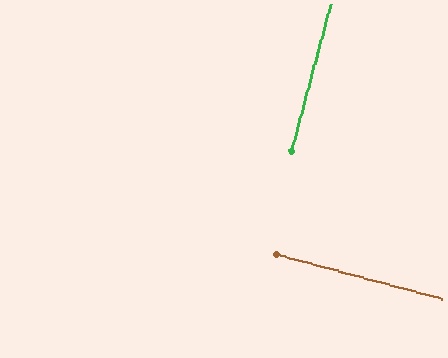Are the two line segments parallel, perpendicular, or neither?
Perpendicular — they meet at approximately 90°.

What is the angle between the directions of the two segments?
Approximately 90 degrees.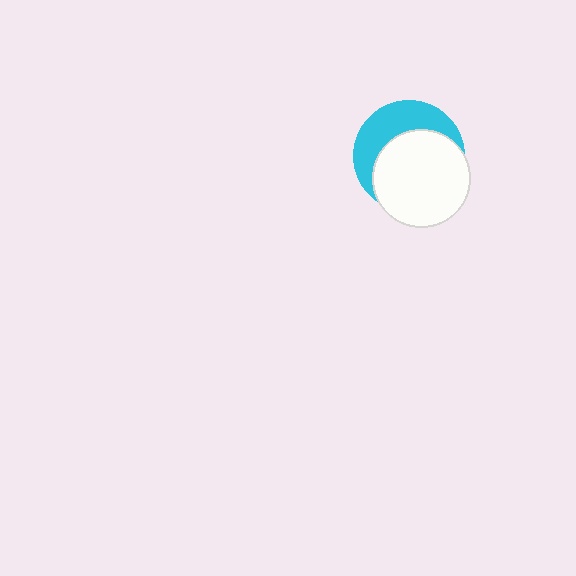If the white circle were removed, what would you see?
You would see the complete cyan circle.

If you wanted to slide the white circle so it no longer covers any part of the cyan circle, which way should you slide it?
Slide it toward the lower-right — that is the most direct way to separate the two shapes.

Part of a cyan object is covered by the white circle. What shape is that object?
It is a circle.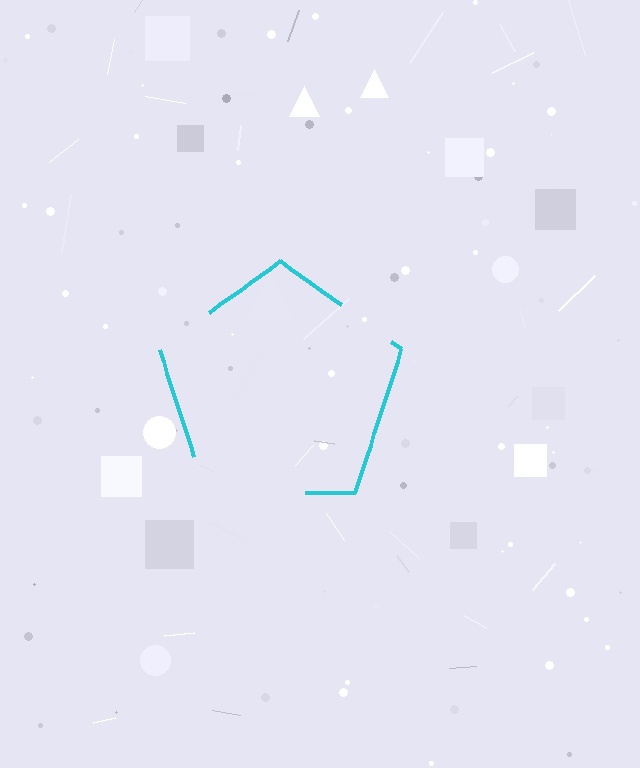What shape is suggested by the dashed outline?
The dashed outline suggests a pentagon.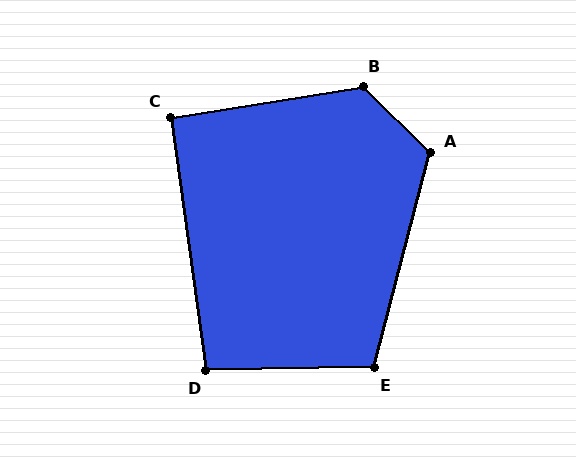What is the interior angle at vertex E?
Approximately 105 degrees (obtuse).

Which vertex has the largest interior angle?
B, at approximately 126 degrees.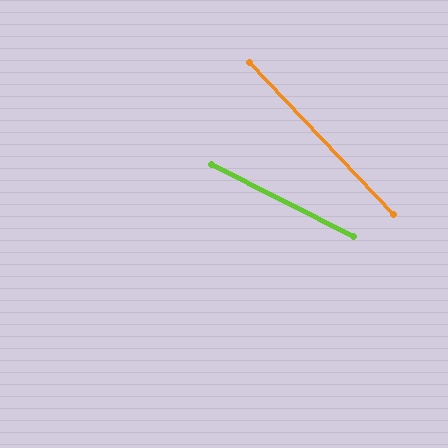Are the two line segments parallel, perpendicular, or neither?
Neither parallel nor perpendicular — they differ by about 20°.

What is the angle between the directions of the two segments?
Approximately 20 degrees.